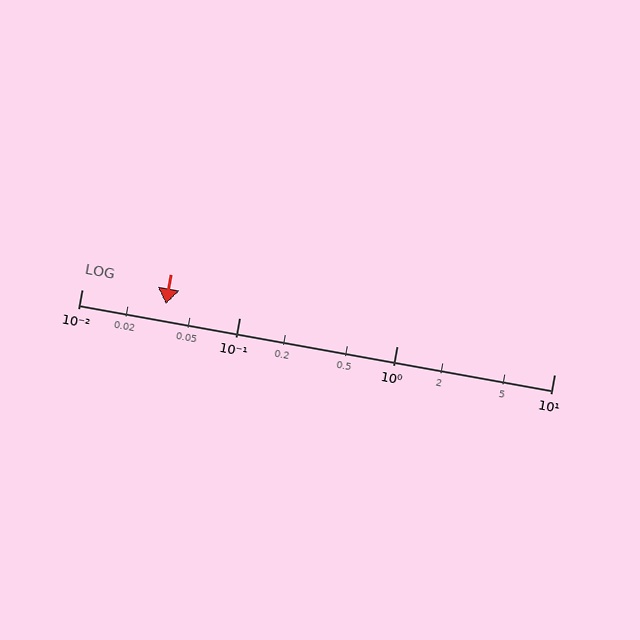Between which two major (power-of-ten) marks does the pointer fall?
The pointer is between 0.01 and 0.1.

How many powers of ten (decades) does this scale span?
The scale spans 3 decades, from 0.01 to 10.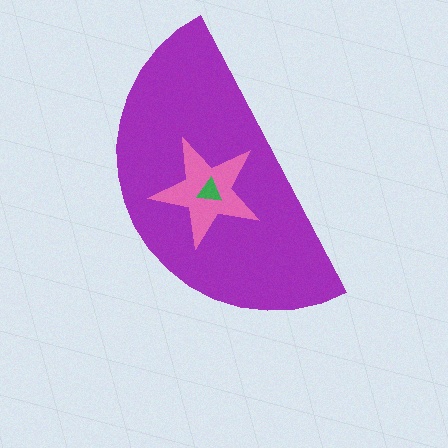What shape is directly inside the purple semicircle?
The pink star.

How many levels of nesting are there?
3.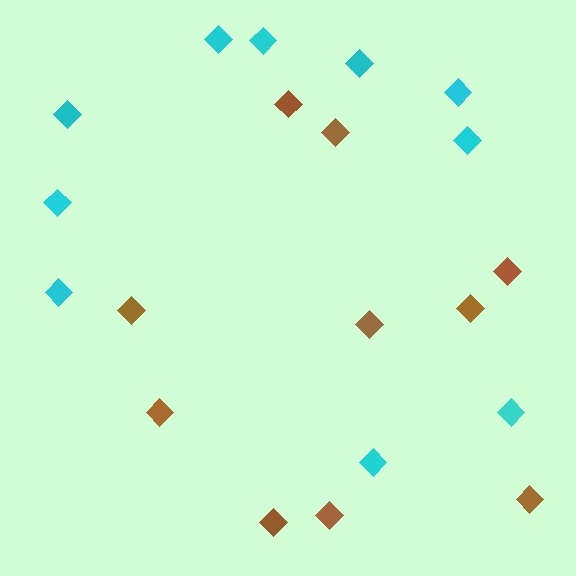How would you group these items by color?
There are 2 groups: one group of cyan diamonds (10) and one group of brown diamonds (10).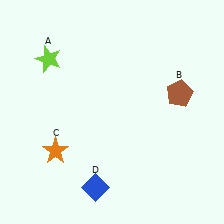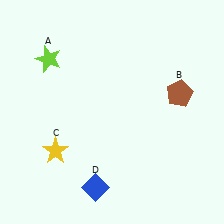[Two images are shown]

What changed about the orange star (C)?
In Image 1, C is orange. In Image 2, it changed to yellow.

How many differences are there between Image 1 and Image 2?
There is 1 difference between the two images.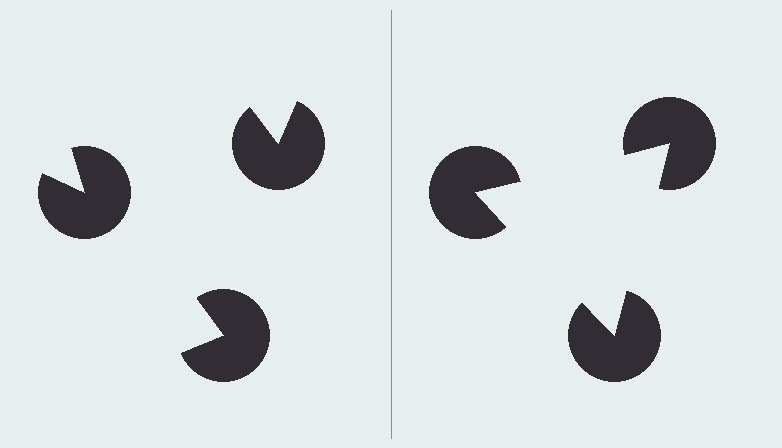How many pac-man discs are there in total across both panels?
6 — 3 on each side.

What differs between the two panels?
The pac-man discs are positioned identically on both sides; only the wedge orientations differ. On the right they align to a triangle; on the left they are misaligned.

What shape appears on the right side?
An illusory triangle.